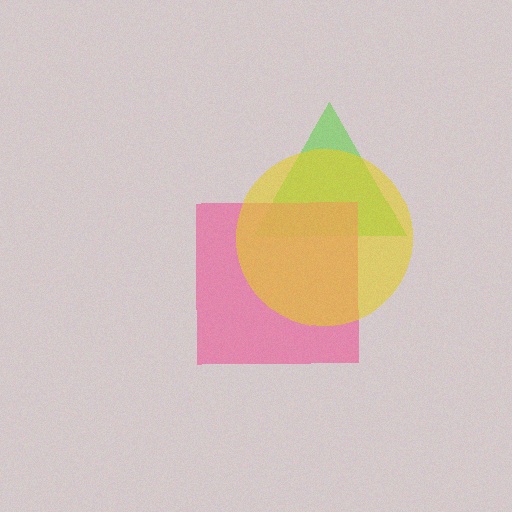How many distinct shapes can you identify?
There are 3 distinct shapes: a lime triangle, a pink square, a yellow circle.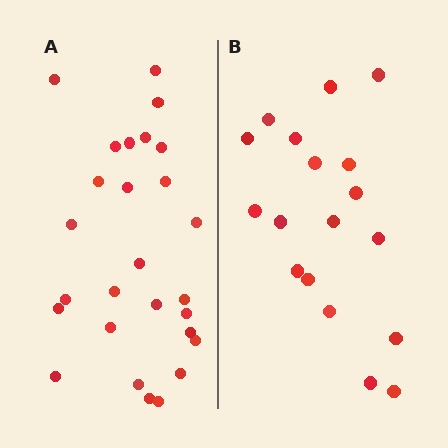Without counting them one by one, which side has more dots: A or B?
Region A (the left region) has more dots.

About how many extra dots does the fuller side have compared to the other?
Region A has roughly 8 or so more dots than region B.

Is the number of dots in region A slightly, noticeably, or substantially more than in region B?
Region A has substantially more. The ratio is roughly 1.5 to 1.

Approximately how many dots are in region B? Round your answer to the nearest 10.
About 20 dots. (The exact count is 18, which rounds to 20.)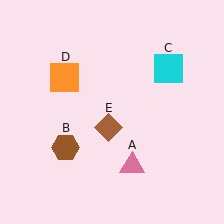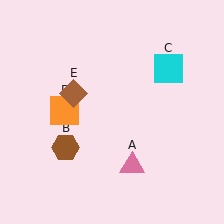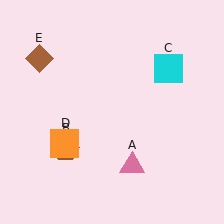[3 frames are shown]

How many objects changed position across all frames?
2 objects changed position: orange square (object D), brown diamond (object E).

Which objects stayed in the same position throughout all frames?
Pink triangle (object A) and brown hexagon (object B) and cyan square (object C) remained stationary.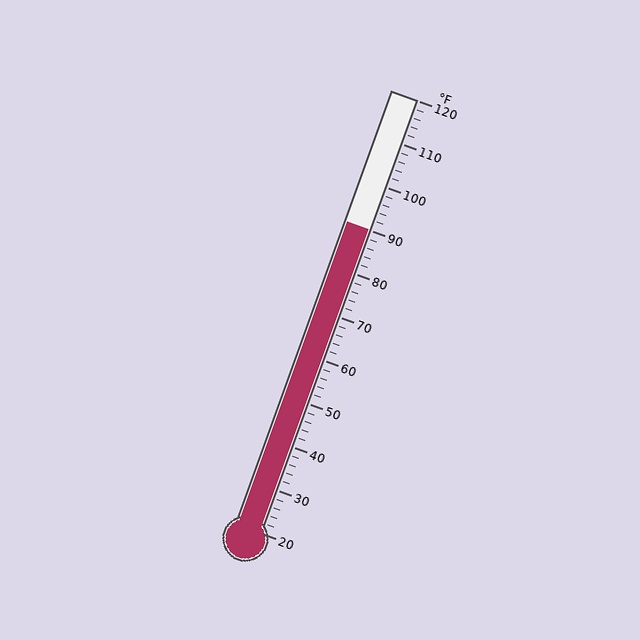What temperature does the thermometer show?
The thermometer shows approximately 90°F.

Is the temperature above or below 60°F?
The temperature is above 60°F.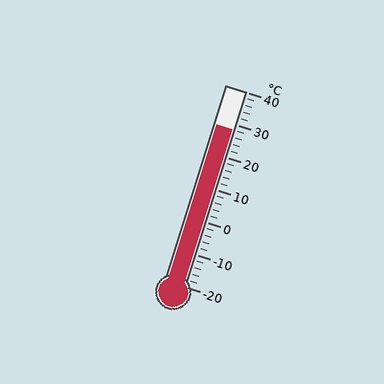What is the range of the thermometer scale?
The thermometer scale ranges from -20°C to 40°C.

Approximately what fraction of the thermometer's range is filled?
The thermometer is filled to approximately 80% of its range.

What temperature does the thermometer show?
The thermometer shows approximately 28°C.